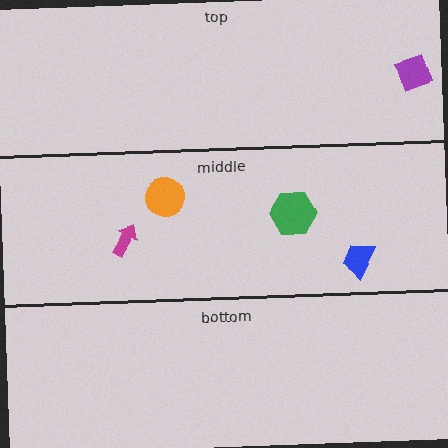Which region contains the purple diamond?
The top region.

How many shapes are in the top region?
1.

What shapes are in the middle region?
The magenta arrow, the blue trapezoid, the green hexagon, the orange circle.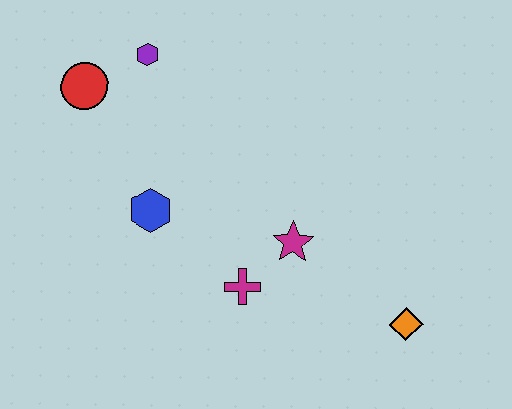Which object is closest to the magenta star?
The magenta cross is closest to the magenta star.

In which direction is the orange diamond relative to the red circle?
The orange diamond is to the right of the red circle.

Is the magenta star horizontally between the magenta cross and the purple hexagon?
No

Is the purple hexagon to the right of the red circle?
Yes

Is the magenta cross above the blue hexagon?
No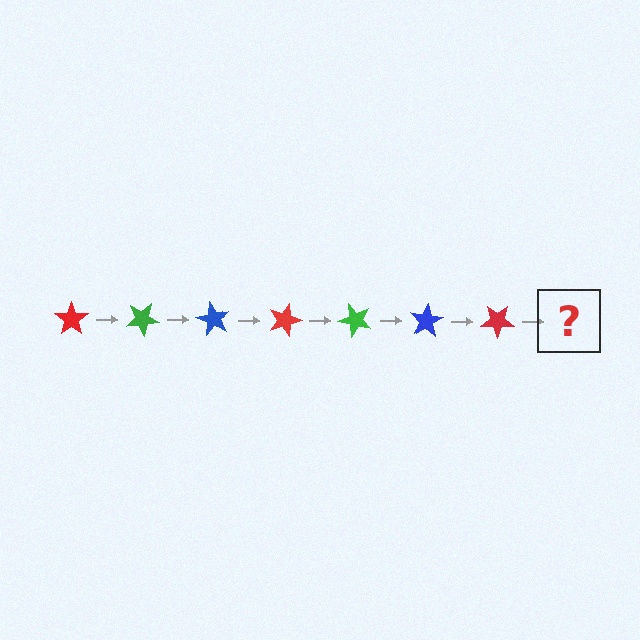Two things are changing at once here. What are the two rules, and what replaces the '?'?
The two rules are that it rotates 30 degrees each step and the color cycles through red, green, and blue. The '?' should be a green star, rotated 210 degrees from the start.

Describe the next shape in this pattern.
It should be a green star, rotated 210 degrees from the start.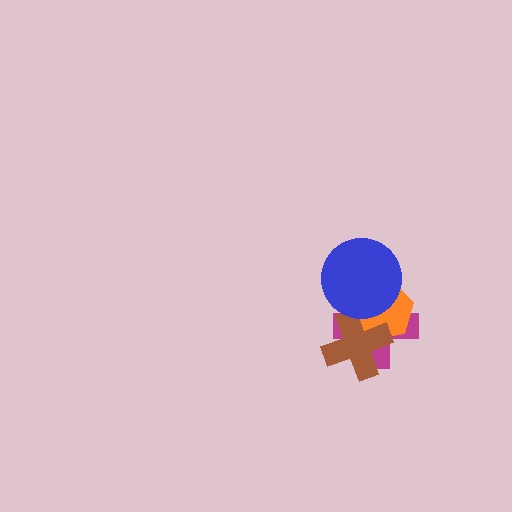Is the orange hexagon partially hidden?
Yes, it is partially covered by another shape.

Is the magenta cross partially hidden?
Yes, it is partially covered by another shape.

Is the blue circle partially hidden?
No, no other shape covers it.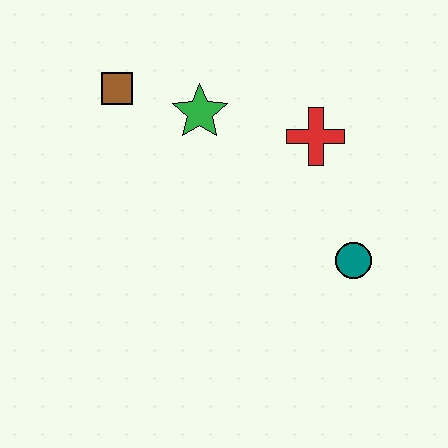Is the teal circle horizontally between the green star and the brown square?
No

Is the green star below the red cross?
No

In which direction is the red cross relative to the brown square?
The red cross is to the right of the brown square.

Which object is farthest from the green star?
The teal circle is farthest from the green star.